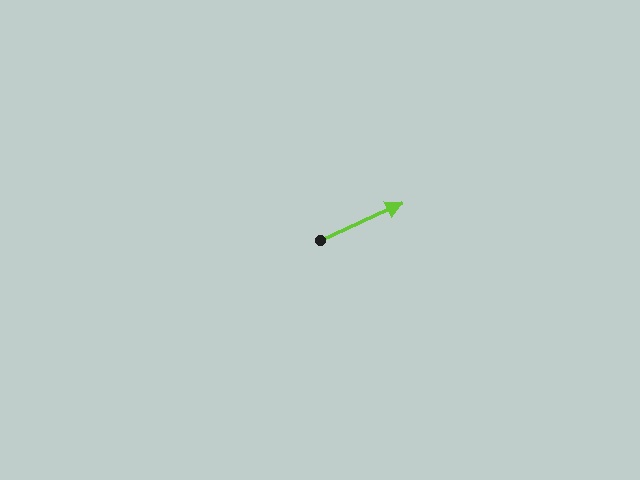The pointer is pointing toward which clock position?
Roughly 2 o'clock.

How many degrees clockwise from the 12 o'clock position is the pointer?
Approximately 66 degrees.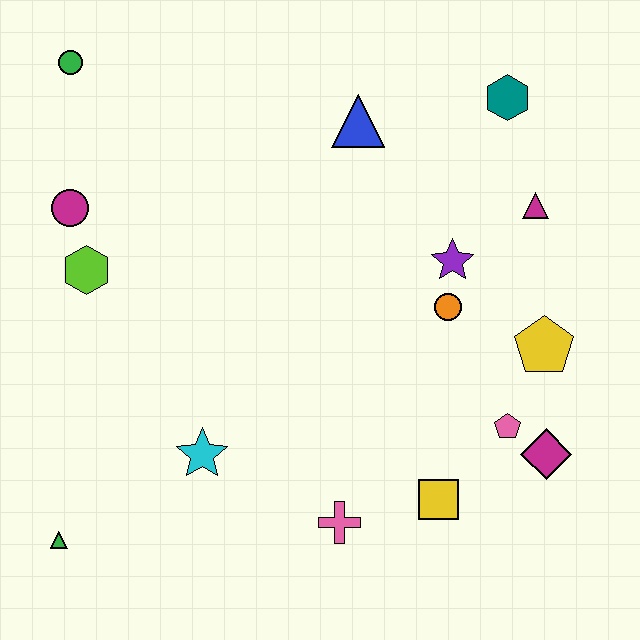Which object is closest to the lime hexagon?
The magenta circle is closest to the lime hexagon.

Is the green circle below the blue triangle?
No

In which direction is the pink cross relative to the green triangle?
The pink cross is to the right of the green triangle.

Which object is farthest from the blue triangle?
The green triangle is farthest from the blue triangle.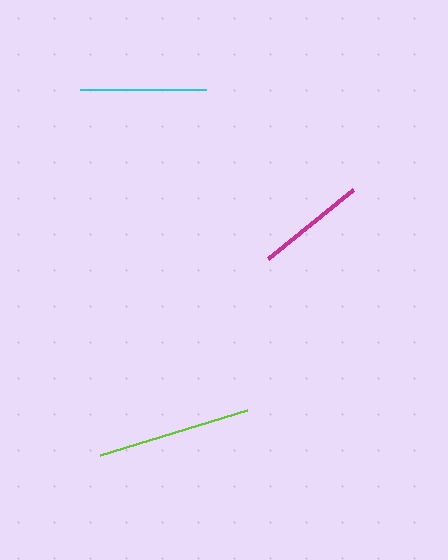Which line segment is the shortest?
The magenta line is the shortest at approximately 110 pixels.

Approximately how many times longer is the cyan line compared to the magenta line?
The cyan line is approximately 1.1 times the length of the magenta line.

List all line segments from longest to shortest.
From longest to shortest: lime, cyan, magenta.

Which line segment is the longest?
The lime line is the longest at approximately 153 pixels.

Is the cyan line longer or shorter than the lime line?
The lime line is longer than the cyan line.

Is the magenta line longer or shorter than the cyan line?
The cyan line is longer than the magenta line.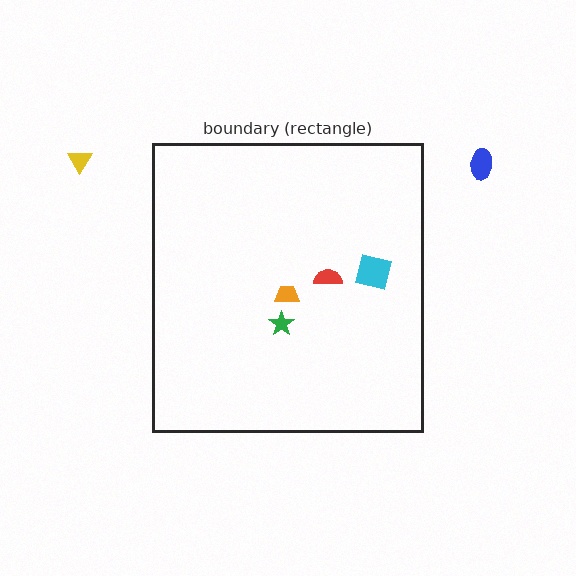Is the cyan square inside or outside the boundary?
Inside.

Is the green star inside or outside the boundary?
Inside.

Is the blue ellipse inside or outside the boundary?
Outside.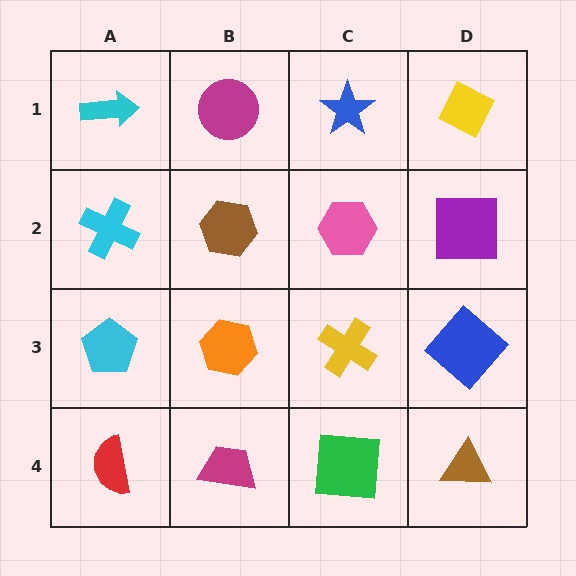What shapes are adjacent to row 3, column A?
A cyan cross (row 2, column A), a red semicircle (row 4, column A), an orange hexagon (row 3, column B).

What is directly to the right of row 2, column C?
A purple square.